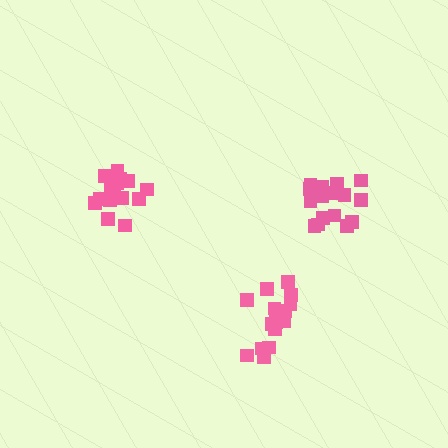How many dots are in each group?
Group 1: 16 dots, Group 2: 16 dots, Group 3: 16 dots (48 total).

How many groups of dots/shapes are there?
There are 3 groups.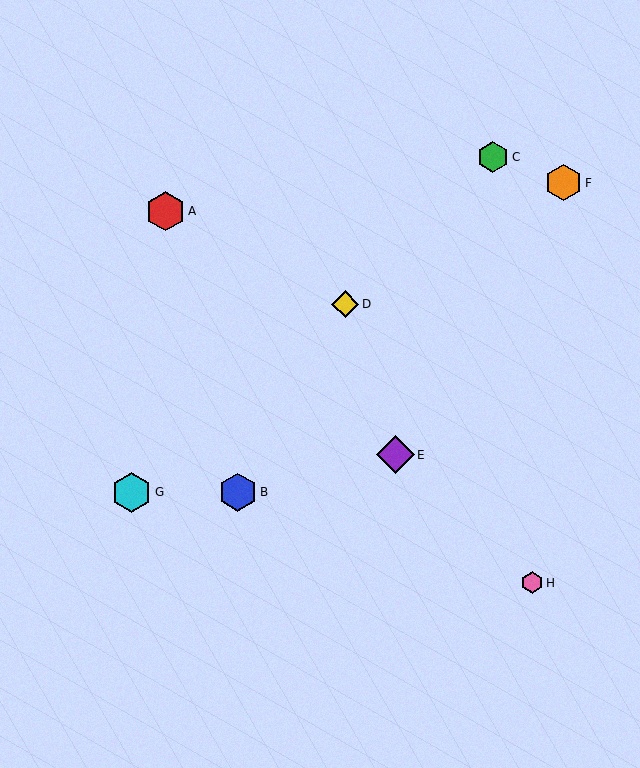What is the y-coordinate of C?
Object C is at y≈157.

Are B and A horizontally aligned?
No, B is at y≈492 and A is at y≈211.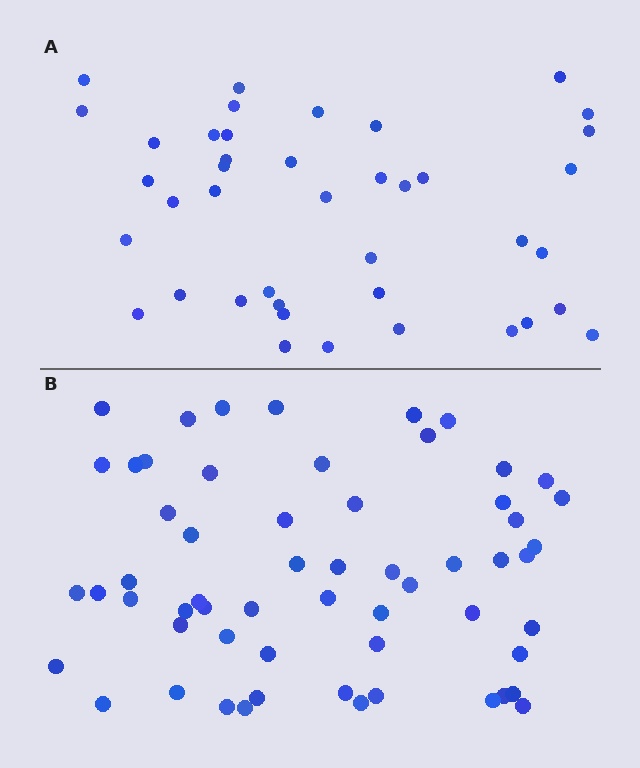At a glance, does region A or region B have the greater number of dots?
Region B (the bottom region) has more dots.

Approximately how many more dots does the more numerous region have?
Region B has approximately 20 more dots than region A.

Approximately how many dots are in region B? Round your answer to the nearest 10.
About 60 dots. (The exact count is 59, which rounds to 60.)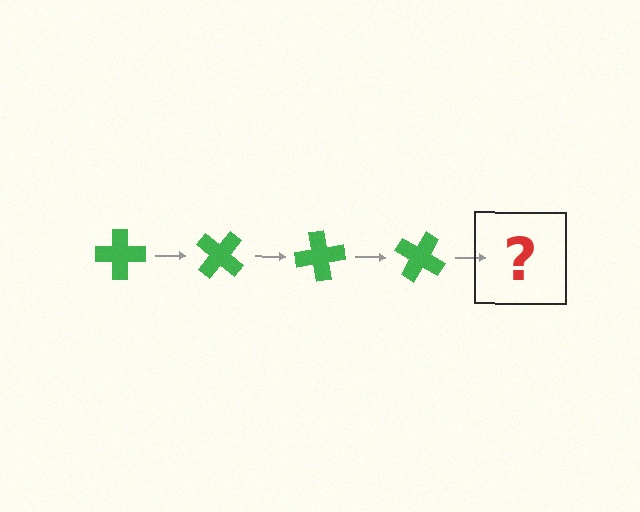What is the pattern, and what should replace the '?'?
The pattern is that the cross rotates 40 degrees each step. The '?' should be a green cross rotated 160 degrees.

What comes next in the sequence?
The next element should be a green cross rotated 160 degrees.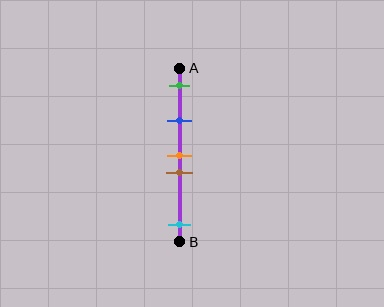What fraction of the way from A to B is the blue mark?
The blue mark is approximately 30% (0.3) of the way from A to B.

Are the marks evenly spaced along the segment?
No, the marks are not evenly spaced.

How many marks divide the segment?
There are 5 marks dividing the segment.